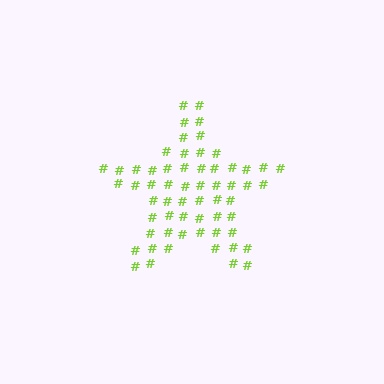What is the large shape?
The large shape is a star.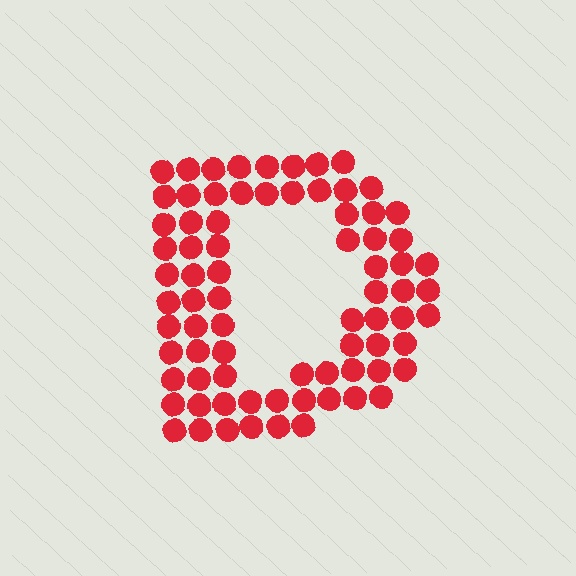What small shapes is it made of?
It is made of small circles.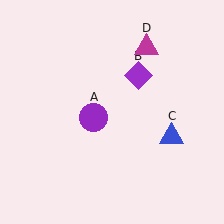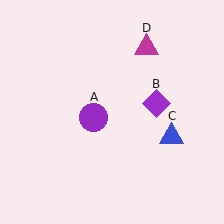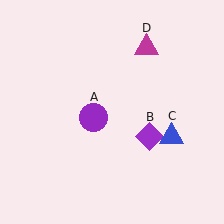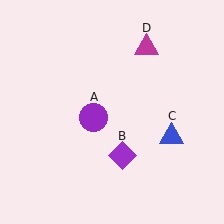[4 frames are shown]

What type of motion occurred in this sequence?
The purple diamond (object B) rotated clockwise around the center of the scene.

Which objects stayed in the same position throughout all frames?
Purple circle (object A) and blue triangle (object C) and magenta triangle (object D) remained stationary.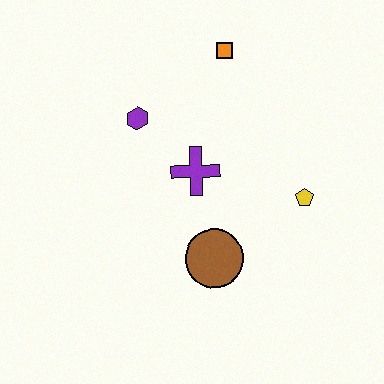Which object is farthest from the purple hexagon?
The yellow pentagon is farthest from the purple hexagon.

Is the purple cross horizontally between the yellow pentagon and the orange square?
No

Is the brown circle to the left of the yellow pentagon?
Yes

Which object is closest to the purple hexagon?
The purple cross is closest to the purple hexagon.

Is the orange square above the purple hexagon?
Yes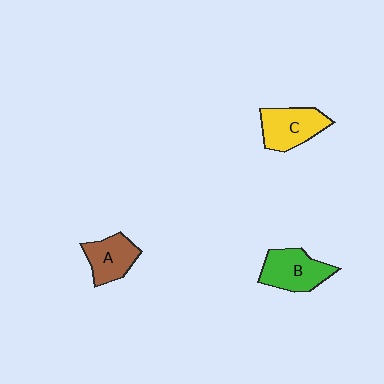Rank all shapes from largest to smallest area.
From largest to smallest: B (green), C (yellow), A (brown).